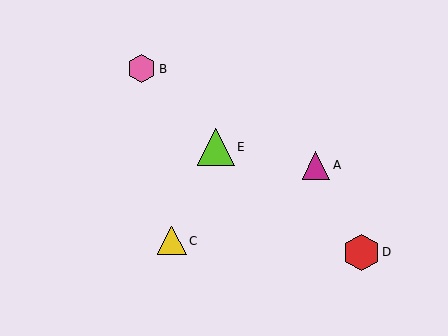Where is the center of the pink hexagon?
The center of the pink hexagon is at (142, 69).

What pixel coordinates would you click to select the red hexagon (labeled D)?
Click at (362, 252) to select the red hexagon D.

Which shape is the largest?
The lime triangle (labeled E) is the largest.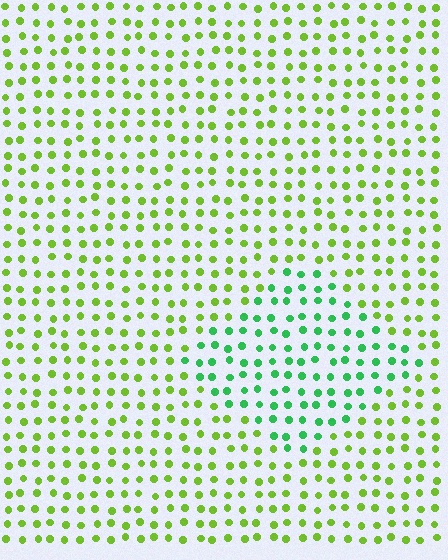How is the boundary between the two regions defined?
The boundary is defined purely by a slight shift in hue (about 44 degrees). Spacing, size, and orientation are identical on both sides.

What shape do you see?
I see a diamond.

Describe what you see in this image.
The image is filled with small lime elements in a uniform arrangement. A diamond-shaped region is visible where the elements are tinted to a slightly different hue, forming a subtle color boundary.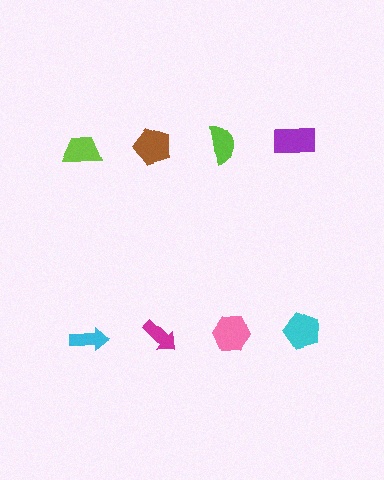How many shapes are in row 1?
4 shapes.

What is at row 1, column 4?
A purple rectangle.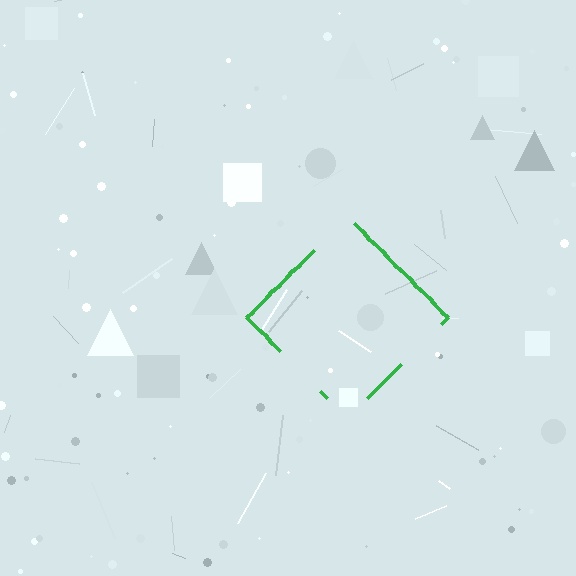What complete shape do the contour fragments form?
The contour fragments form a diamond.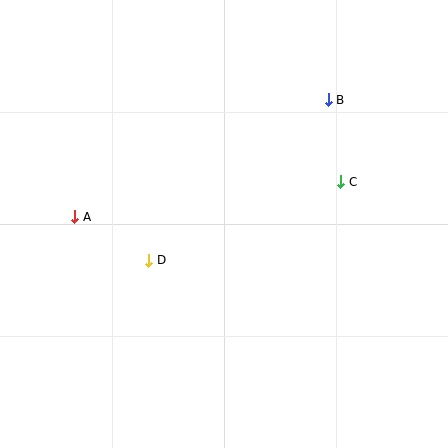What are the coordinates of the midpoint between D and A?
The midpoint between D and A is at (112, 238).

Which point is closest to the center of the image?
Point D at (149, 260) is closest to the center.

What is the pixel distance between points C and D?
The distance between C and D is 207 pixels.